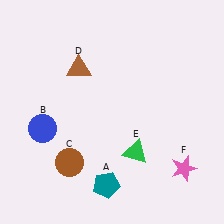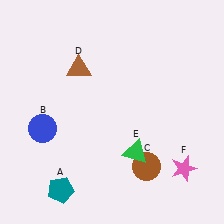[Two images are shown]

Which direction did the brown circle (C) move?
The brown circle (C) moved right.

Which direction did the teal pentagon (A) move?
The teal pentagon (A) moved left.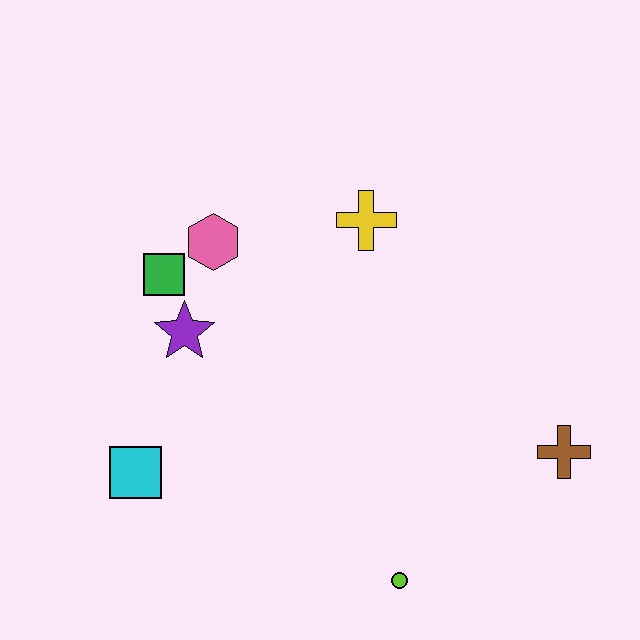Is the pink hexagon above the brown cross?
Yes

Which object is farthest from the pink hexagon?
The brown cross is farthest from the pink hexagon.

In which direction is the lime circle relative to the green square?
The lime circle is below the green square.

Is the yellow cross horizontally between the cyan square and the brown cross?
Yes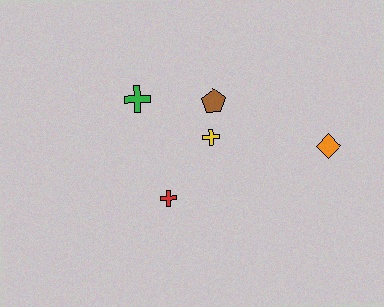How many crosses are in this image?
There are 3 crosses.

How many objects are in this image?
There are 5 objects.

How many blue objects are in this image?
There are no blue objects.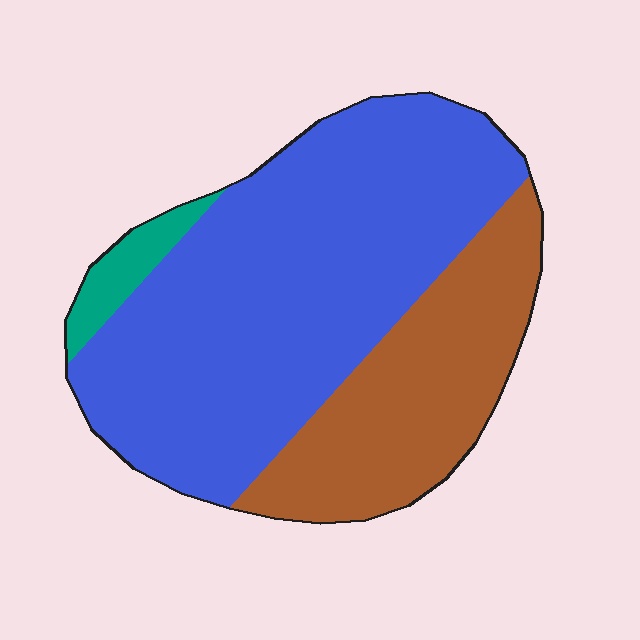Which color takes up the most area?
Blue, at roughly 65%.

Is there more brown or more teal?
Brown.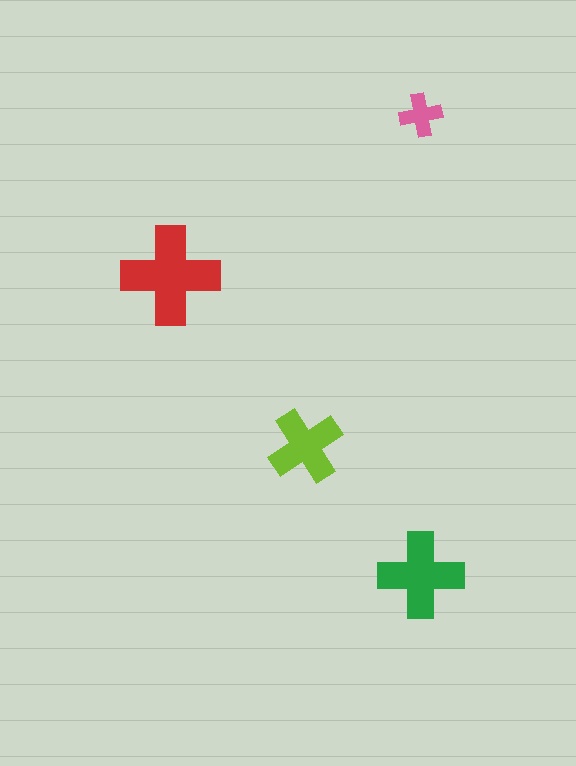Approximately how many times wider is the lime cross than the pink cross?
About 1.5 times wider.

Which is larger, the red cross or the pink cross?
The red one.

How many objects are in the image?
There are 4 objects in the image.